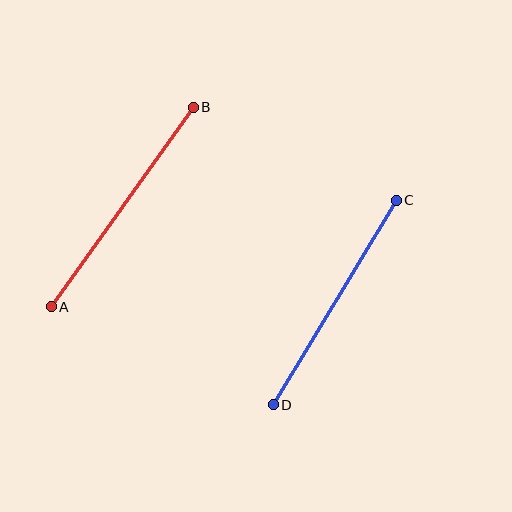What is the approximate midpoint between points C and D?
The midpoint is at approximately (335, 303) pixels.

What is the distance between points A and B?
The distance is approximately 245 pixels.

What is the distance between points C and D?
The distance is approximately 239 pixels.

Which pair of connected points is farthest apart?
Points A and B are farthest apart.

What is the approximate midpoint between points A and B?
The midpoint is at approximately (122, 207) pixels.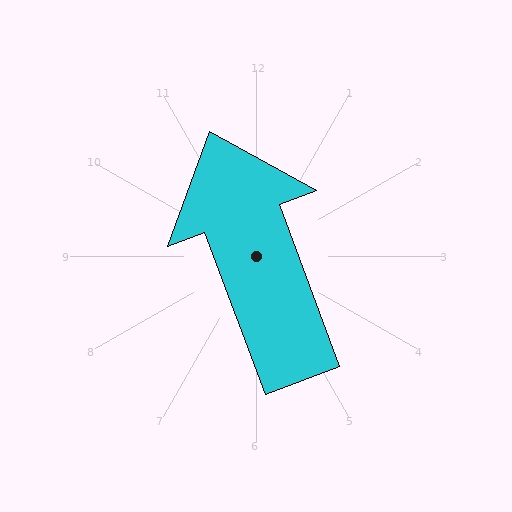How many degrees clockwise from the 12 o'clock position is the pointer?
Approximately 339 degrees.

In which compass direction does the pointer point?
North.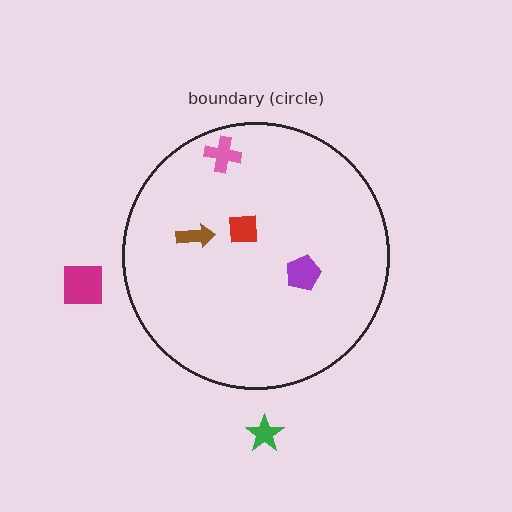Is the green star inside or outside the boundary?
Outside.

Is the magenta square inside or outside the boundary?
Outside.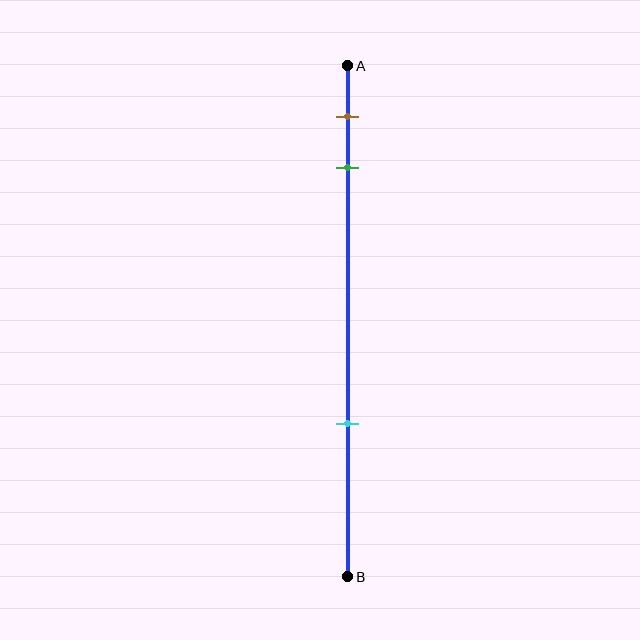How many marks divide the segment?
There are 3 marks dividing the segment.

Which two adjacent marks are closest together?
The brown and green marks are the closest adjacent pair.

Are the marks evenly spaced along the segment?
No, the marks are not evenly spaced.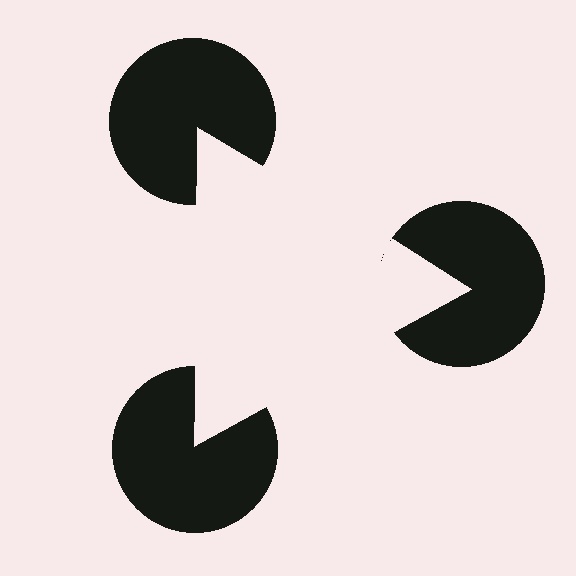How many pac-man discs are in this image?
There are 3 — one at each vertex of the illusory triangle.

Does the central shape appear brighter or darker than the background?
It typically appears slightly brighter than the background, even though no actual brightness change is drawn.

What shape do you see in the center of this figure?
An illusory triangle — its edges are inferred from the aligned wedge cuts in the pac-man discs, not physically drawn.